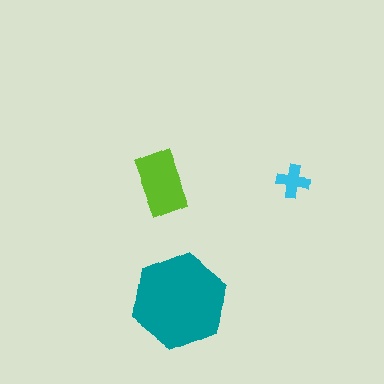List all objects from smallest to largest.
The cyan cross, the lime rectangle, the teal hexagon.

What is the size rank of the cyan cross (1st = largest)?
3rd.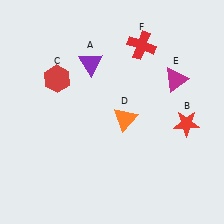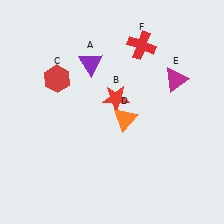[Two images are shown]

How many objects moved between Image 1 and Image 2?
1 object moved between the two images.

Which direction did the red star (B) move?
The red star (B) moved left.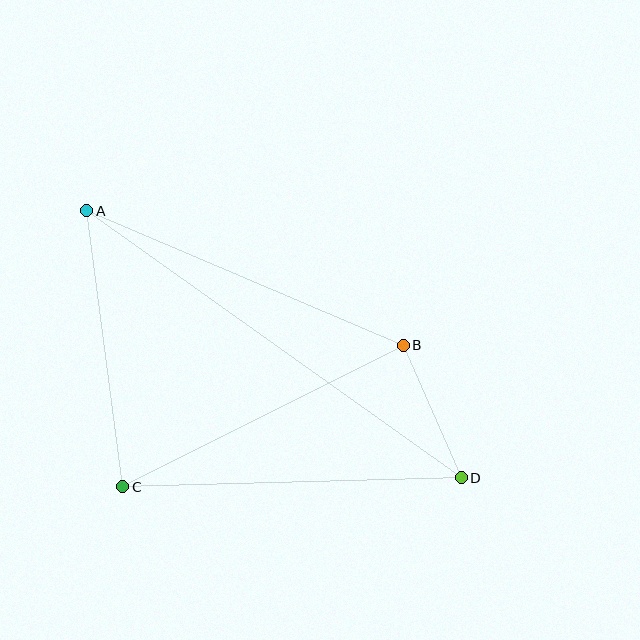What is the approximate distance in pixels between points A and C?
The distance between A and C is approximately 278 pixels.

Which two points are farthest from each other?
Points A and D are farthest from each other.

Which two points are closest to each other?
Points B and D are closest to each other.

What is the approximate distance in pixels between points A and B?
The distance between A and B is approximately 344 pixels.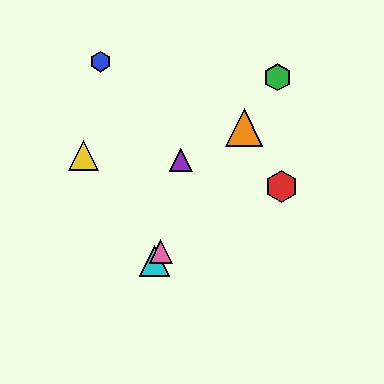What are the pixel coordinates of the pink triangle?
The pink triangle is at (161, 252).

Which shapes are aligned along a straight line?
The green hexagon, the orange triangle, the cyan triangle, the pink triangle are aligned along a straight line.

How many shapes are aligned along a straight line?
4 shapes (the green hexagon, the orange triangle, the cyan triangle, the pink triangle) are aligned along a straight line.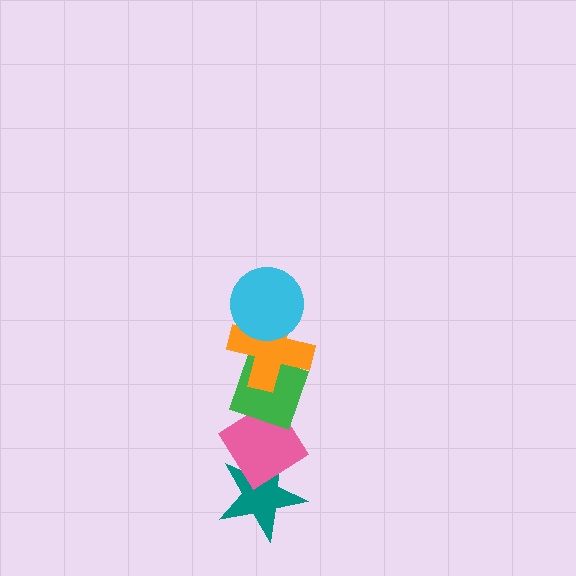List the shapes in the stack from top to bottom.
From top to bottom: the cyan circle, the orange cross, the green diamond, the pink diamond, the teal star.